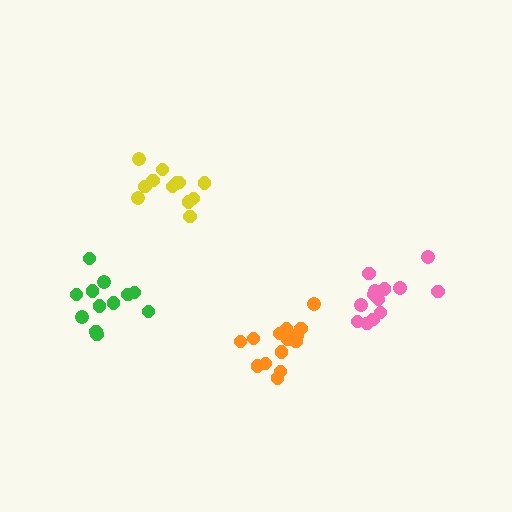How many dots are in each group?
Group 1: 13 dots, Group 2: 12 dots, Group 3: 12 dots, Group 4: 16 dots (53 total).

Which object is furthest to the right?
The pink cluster is rightmost.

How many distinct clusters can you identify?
There are 4 distinct clusters.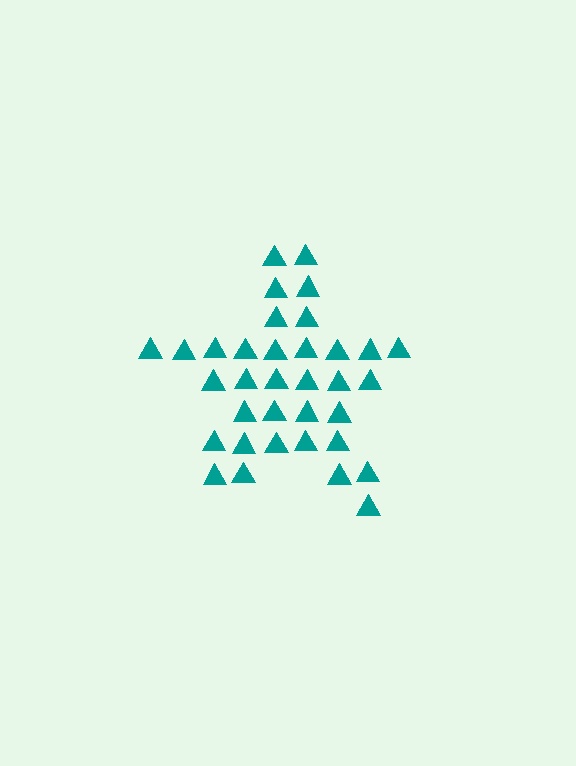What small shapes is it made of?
It is made of small triangles.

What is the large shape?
The large shape is a star.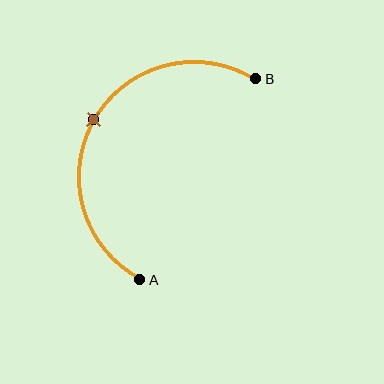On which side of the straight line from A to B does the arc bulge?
The arc bulges to the left of the straight line connecting A and B.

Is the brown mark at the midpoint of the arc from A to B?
Yes. The brown mark lies on the arc at equal arc-length from both A and B — it is the arc midpoint.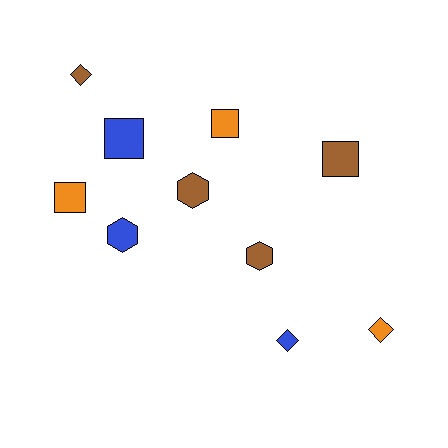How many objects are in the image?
There are 10 objects.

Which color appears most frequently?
Brown, with 4 objects.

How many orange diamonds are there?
There is 1 orange diamond.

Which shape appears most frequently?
Square, with 4 objects.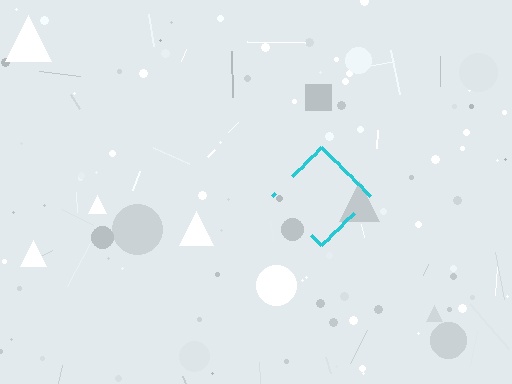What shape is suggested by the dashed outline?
The dashed outline suggests a diamond.